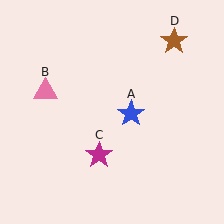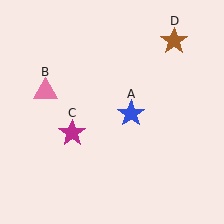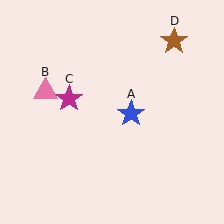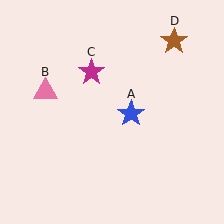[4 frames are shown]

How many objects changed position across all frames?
1 object changed position: magenta star (object C).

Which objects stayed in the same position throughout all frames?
Blue star (object A) and pink triangle (object B) and brown star (object D) remained stationary.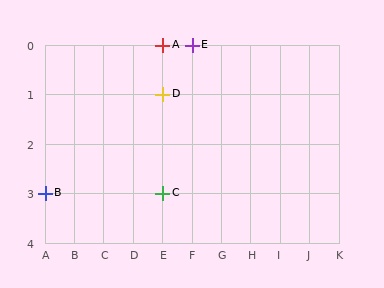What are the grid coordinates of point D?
Point D is at grid coordinates (E, 1).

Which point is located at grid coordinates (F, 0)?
Point E is at (F, 0).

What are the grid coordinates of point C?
Point C is at grid coordinates (E, 3).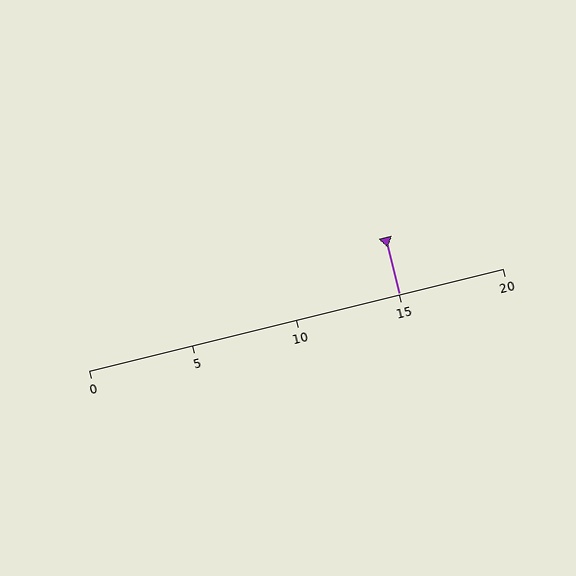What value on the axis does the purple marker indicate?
The marker indicates approximately 15.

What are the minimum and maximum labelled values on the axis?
The axis runs from 0 to 20.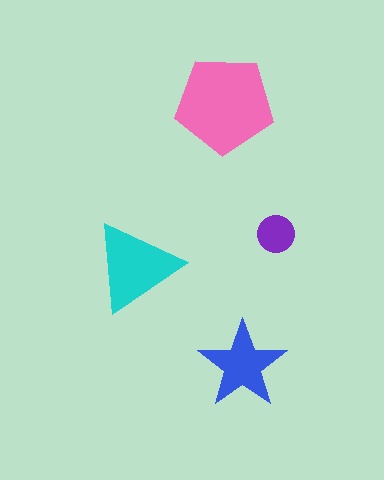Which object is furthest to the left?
The cyan triangle is leftmost.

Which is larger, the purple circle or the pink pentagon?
The pink pentagon.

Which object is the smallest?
The purple circle.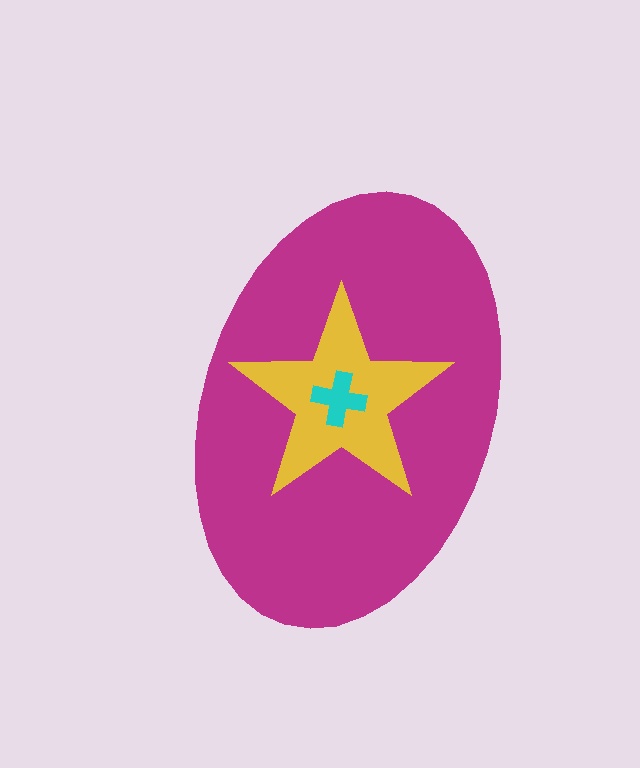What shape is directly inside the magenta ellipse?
The yellow star.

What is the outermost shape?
The magenta ellipse.